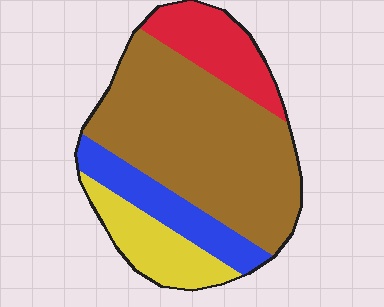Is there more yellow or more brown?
Brown.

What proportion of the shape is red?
Red takes up about one sixth (1/6) of the shape.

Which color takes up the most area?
Brown, at roughly 55%.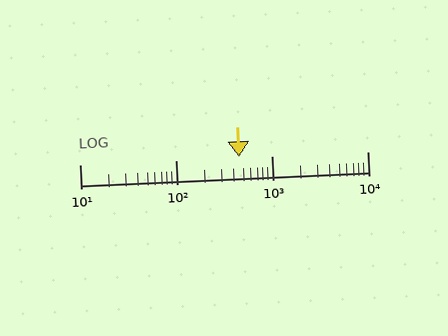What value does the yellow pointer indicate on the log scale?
The pointer indicates approximately 460.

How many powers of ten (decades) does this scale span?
The scale spans 3 decades, from 10 to 10000.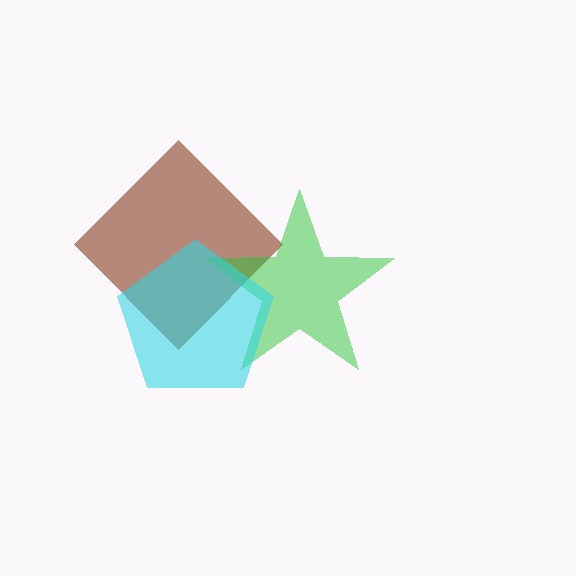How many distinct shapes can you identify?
There are 3 distinct shapes: a brown diamond, a green star, a cyan pentagon.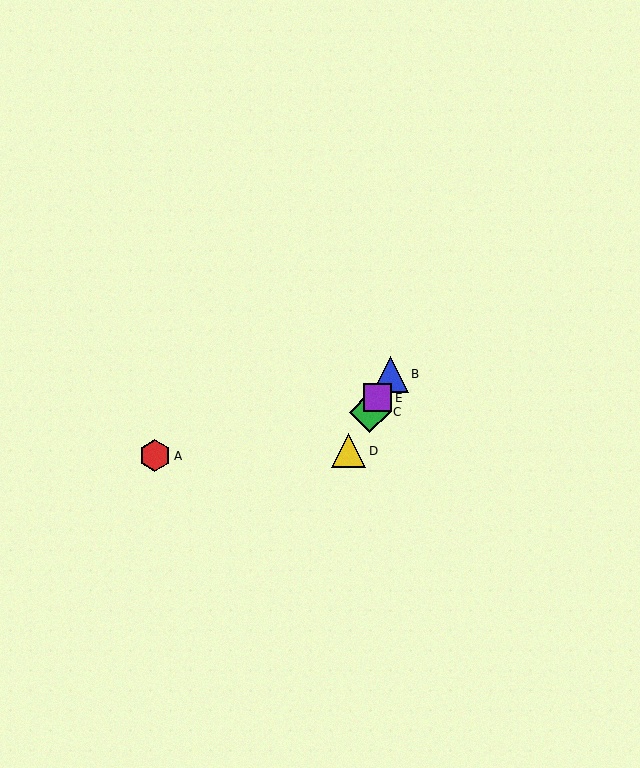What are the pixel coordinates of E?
Object E is at (377, 398).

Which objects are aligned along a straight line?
Objects B, C, D, E are aligned along a straight line.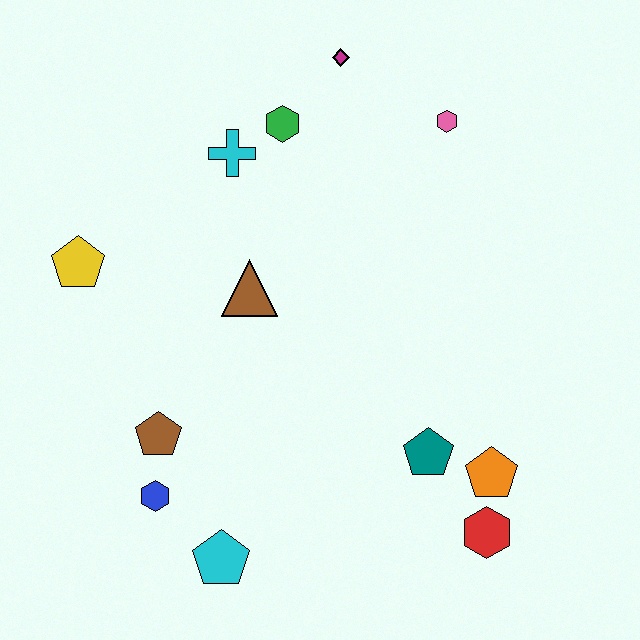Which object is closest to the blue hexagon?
The brown pentagon is closest to the blue hexagon.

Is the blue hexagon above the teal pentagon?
No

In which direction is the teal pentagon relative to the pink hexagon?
The teal pentagon is below the pink hexagon.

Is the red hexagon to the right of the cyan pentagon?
Yes